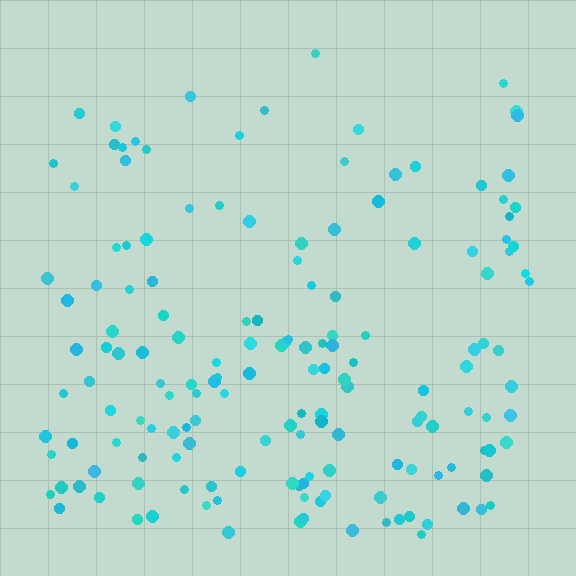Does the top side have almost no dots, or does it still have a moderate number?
Still a moderate number, just noticeably fewer than the bottom.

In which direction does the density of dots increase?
From top to bottom, with the bottom side densest.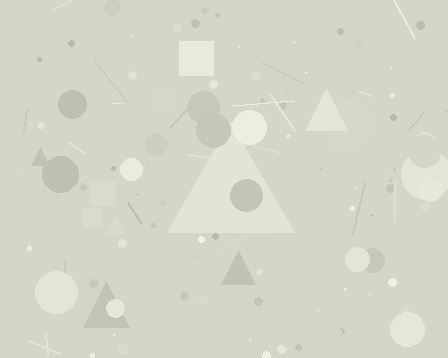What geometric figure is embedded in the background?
A triangle is embedded in the background.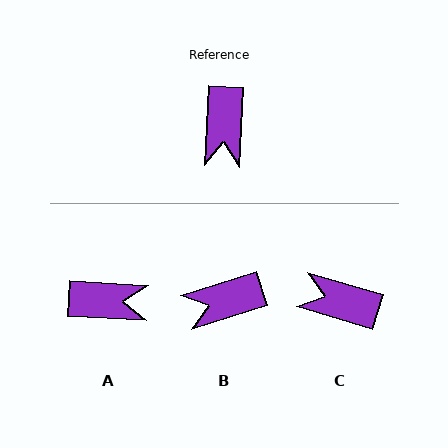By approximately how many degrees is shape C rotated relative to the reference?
Approximately 104 degrees clockwise.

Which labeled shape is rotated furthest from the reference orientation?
C, about 104 degrees away.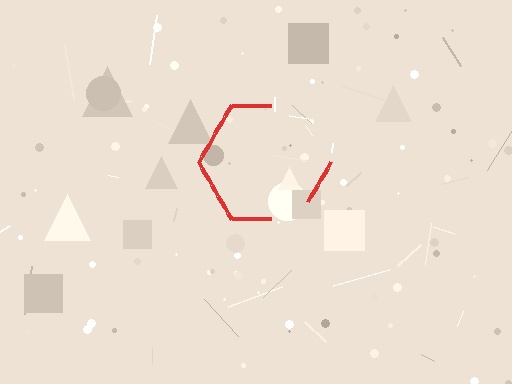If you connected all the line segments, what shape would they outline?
They would outline a hexagon.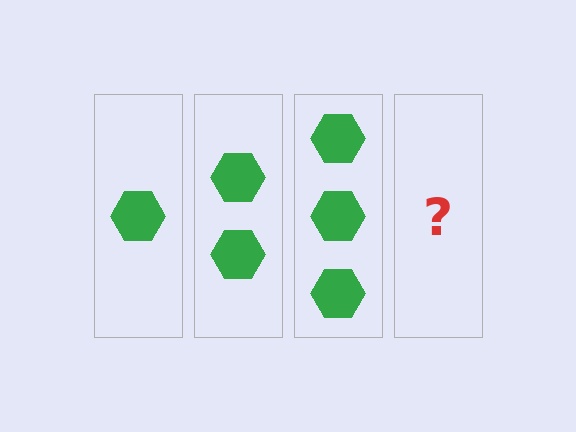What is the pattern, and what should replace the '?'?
The pattern is that each step adds one more hexagon. The '?' should be 4 hexagons.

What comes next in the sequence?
The next element should be 4 hexagons.